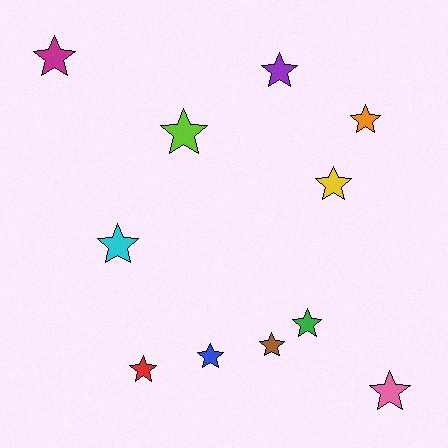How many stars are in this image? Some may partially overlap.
There are 11 stars.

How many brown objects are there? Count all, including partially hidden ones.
There is 1 brown object.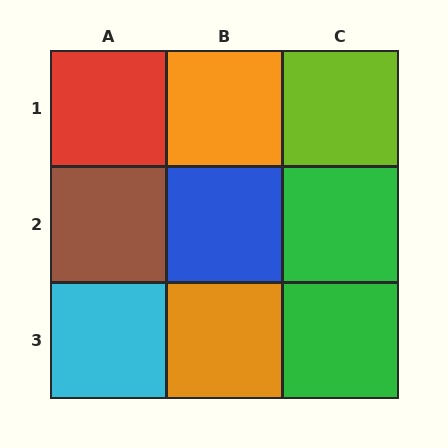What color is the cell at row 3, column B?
Orange.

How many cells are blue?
1 cell is blue.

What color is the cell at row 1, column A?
Red.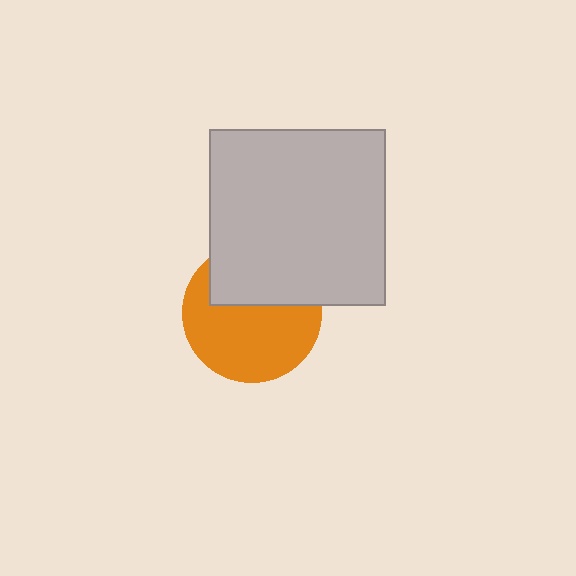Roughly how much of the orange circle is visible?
About half of it is visible (roughly 62%).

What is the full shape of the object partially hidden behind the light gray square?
The partially hidden object is an orange circle.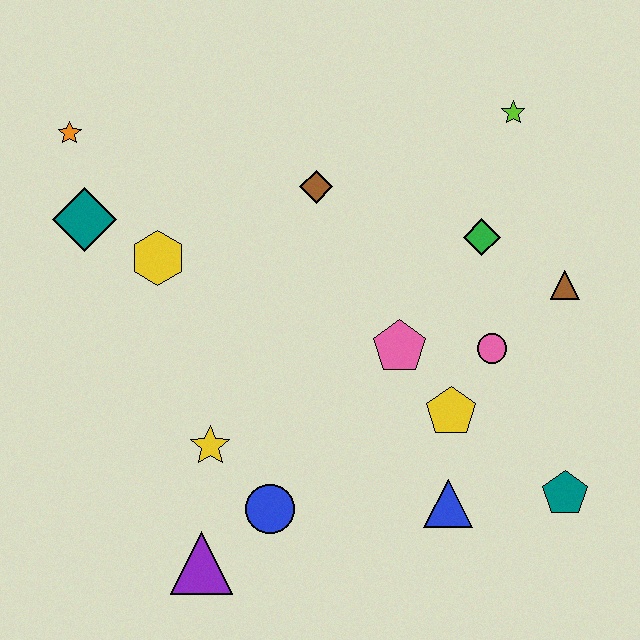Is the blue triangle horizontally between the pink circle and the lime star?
No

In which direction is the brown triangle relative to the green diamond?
The brown triangle is to the right of the green diamond.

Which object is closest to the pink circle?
The yellow pentagon is closest to the pink circle.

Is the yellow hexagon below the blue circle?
No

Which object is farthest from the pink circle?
The orange star is farthest from the pink circle.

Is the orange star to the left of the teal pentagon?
Yes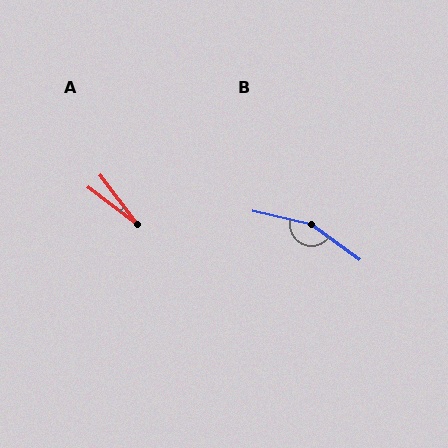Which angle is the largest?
B, at approximately 156 degrees.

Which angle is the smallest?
A, at approximately 16 degrees.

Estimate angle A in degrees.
Approximately 16 degrees.